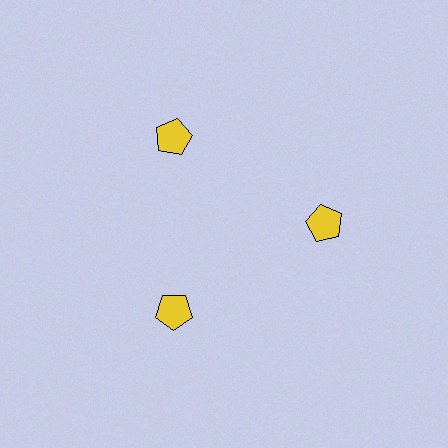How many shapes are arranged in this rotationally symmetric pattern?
There are 3 shapes, arranged in 3 groups of 1.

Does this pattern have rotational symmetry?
Yes, this pattern has 3-fold rotational symmetry. It looks the same after rotating 120 degrees around the center.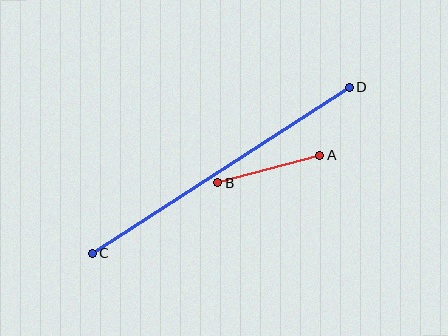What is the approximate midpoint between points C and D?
The midpoint is at approximately (221, 170) pixels.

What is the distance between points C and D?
The distance is approximately 306 pixels.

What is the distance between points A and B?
The distance is approximately 106 pixels.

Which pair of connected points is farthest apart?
Points C and D are farthest apart.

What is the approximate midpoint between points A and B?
The midpoint is at approximately (269, 169) pixels.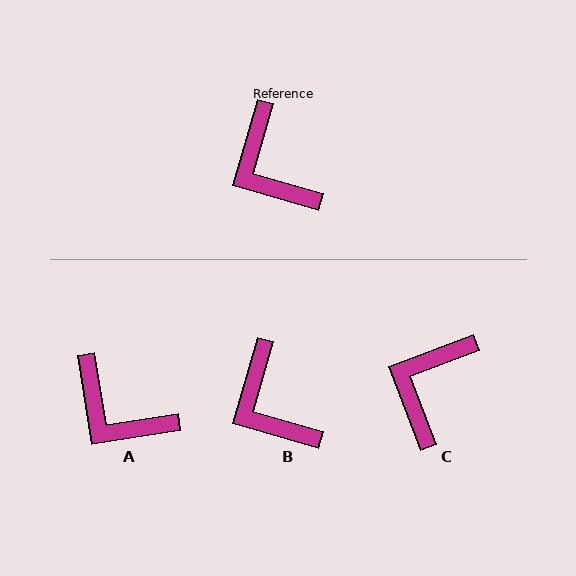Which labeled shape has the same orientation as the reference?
B.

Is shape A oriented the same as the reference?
No, it is off by about 25 degrees.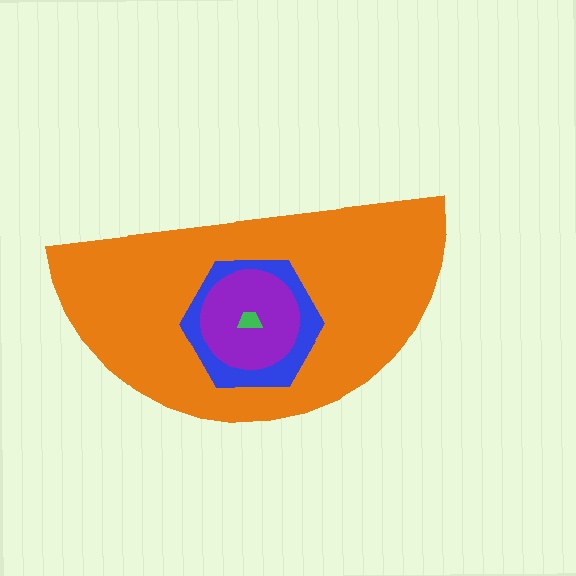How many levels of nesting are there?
4.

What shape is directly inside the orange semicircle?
The blue hexagon.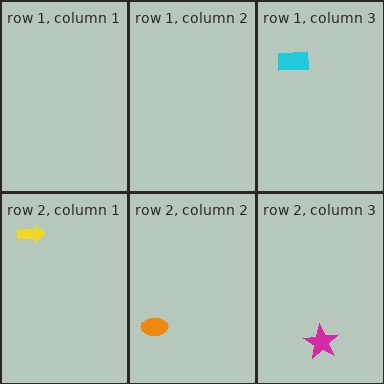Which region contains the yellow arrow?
The row 2, column 1 region.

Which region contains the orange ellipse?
The row 2, column 2 region.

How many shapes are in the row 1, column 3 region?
1.